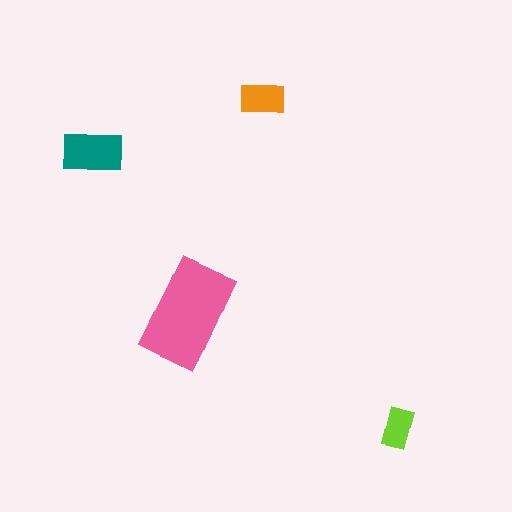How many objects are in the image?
There are 4 objects in the image.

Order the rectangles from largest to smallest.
the pink one, the teal one, the orange one, the lime one.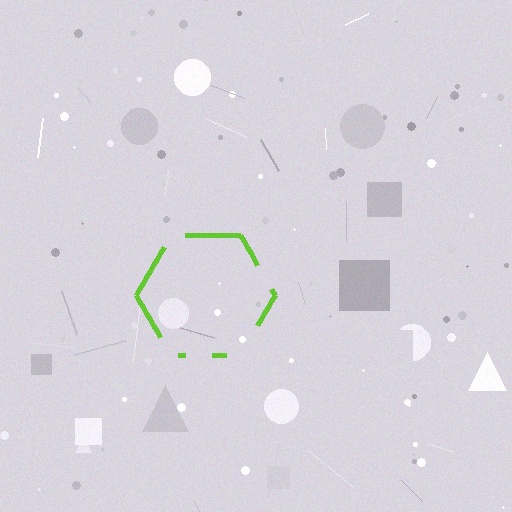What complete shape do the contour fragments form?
The contour fragments form a hexagon.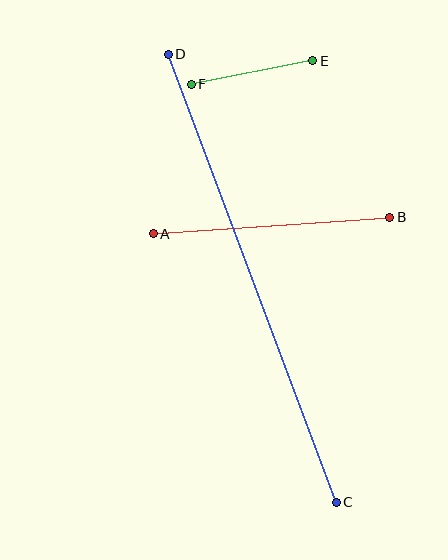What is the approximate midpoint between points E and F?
The midpoint is at approximately (252, 73) pixels.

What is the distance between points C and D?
The distance is approximately 479 pixels.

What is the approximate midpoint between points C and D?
The midpoint is at approximately (252, 278) pixels.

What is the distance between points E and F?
The distance is approximately 124 pixels.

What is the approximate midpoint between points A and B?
The midpoint is at approximately (272, 226) pixels.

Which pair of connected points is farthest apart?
Points C and D are farthest apart.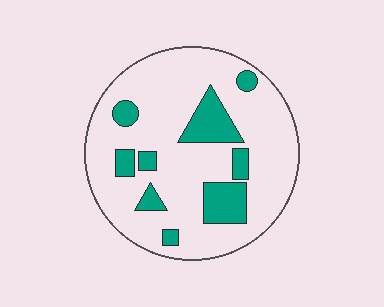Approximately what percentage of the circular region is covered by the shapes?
Approximately 20%.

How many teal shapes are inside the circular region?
9.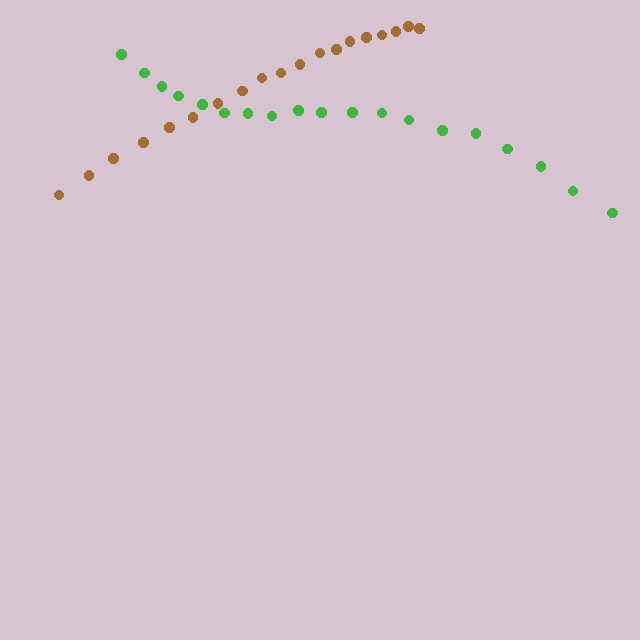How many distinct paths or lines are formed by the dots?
There are 2 distinct paths.